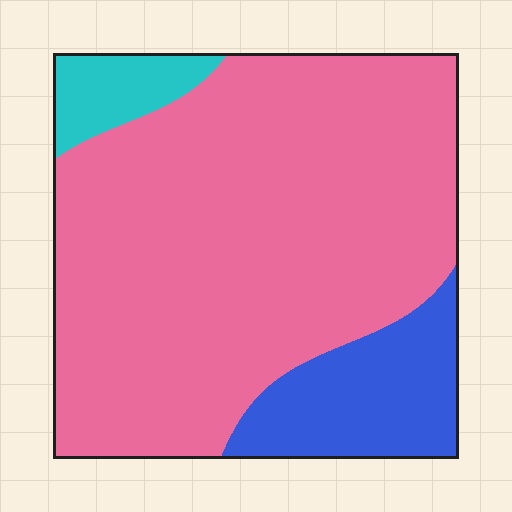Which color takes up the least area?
Cyan, at roughly 5%.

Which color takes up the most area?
Pink, at roughly 80%.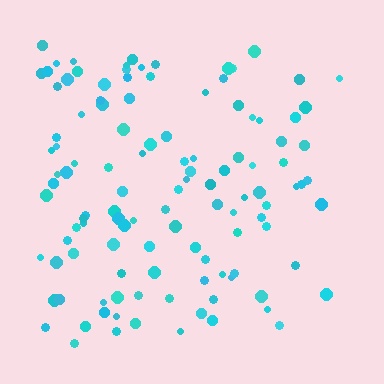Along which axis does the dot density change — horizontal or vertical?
Horizontal.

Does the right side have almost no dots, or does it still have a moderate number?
Still a moderate number, just noticeably fewer than the left.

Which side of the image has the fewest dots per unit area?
The right.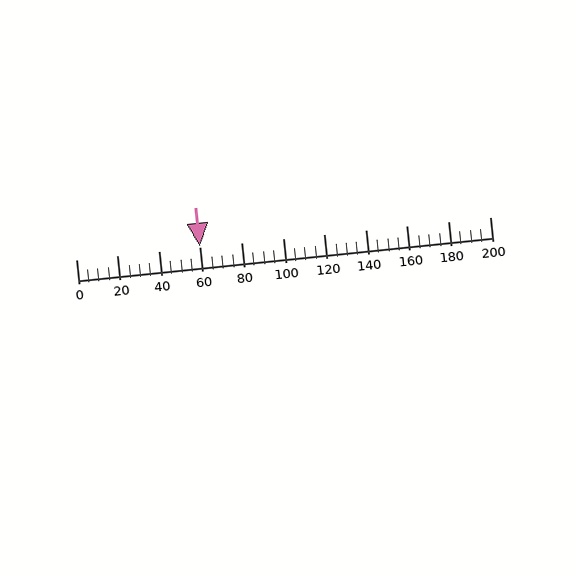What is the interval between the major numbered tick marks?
The major tick marks are spaced 20 units apart.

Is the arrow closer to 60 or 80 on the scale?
The arrow is closer to 60.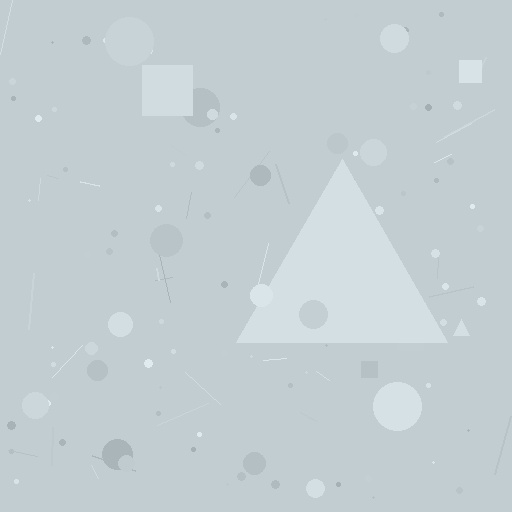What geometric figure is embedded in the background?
A triangle is embedded in the background.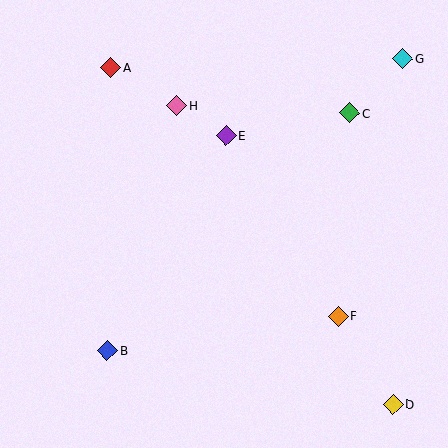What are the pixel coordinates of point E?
Point E is at (226, 136).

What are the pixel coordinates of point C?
Point C is at (350, 113).